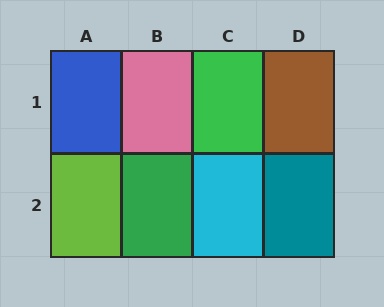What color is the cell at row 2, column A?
Lime.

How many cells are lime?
1 cell is lime.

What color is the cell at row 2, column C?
Cyan.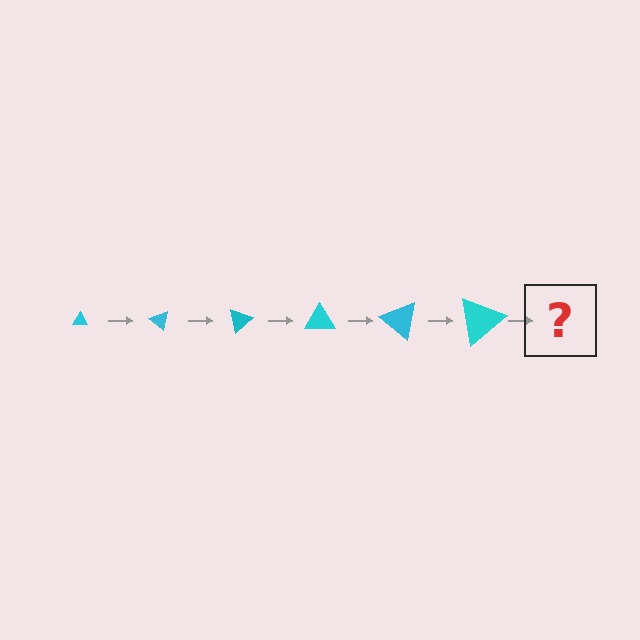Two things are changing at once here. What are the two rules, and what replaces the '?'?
The two rules are that the triangle grows larger each step and it rotates 40 degrees each step. The '?' should be a triangle, larger than the previous one and rotated 240 degrees from the start.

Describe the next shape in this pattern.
It should be a triangle, larger than the previous one and rotated 240 degrees from the start.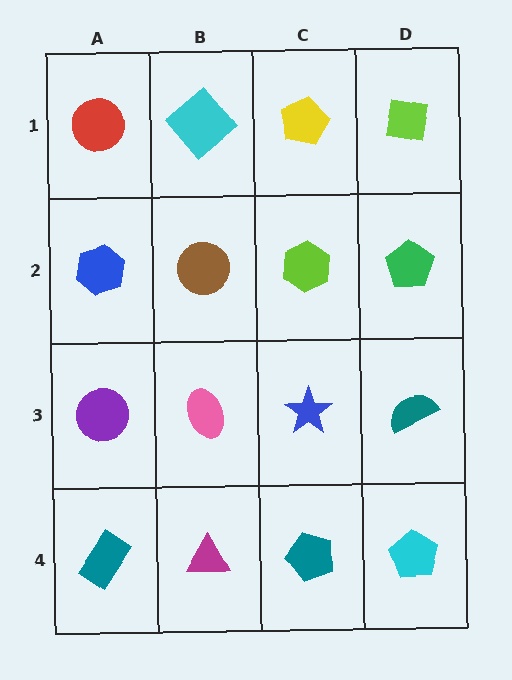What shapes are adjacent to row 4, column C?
A blue star (row 3, column C), a magenta triangle (row 4, column B), a cyan pentagon (row 4, column D).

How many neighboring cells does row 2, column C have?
4.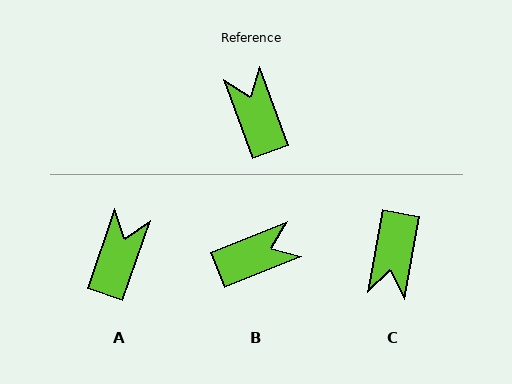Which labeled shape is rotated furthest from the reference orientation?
C, about 150 degrees away.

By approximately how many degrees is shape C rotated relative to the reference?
Approximately 150 degrees counter-clockwise.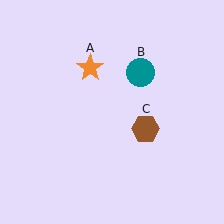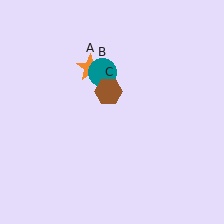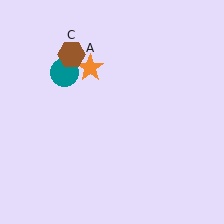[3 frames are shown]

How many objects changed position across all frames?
2 objects changed position: teal circle (object B), brown hexagon (object C).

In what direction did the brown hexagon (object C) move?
The brown hexagon (object C) moved up and to the left.